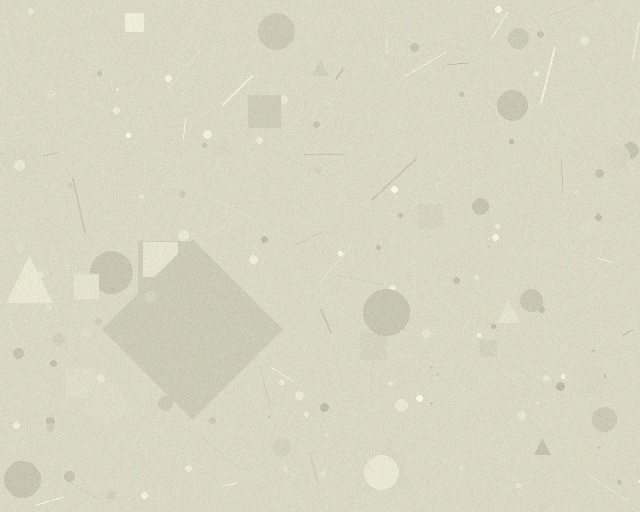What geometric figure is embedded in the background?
A diamond is embedded in the background.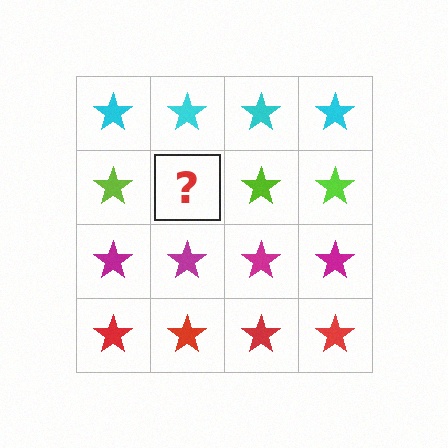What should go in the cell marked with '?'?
The missing cell should contain a lime star.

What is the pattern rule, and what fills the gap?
The rule is that each row has a consistent color. The gap should be filled with a lime star.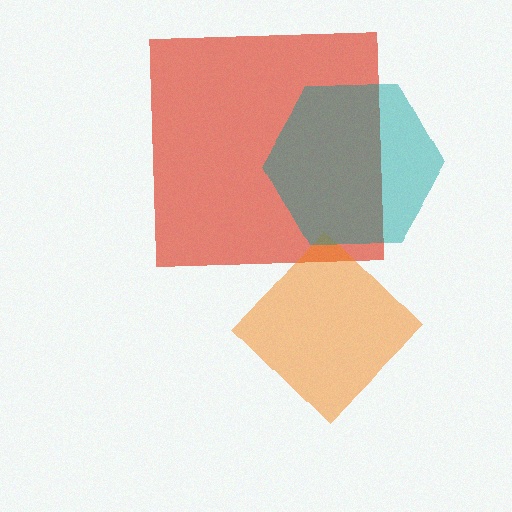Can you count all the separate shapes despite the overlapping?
Yes, there are 3 separate shapes.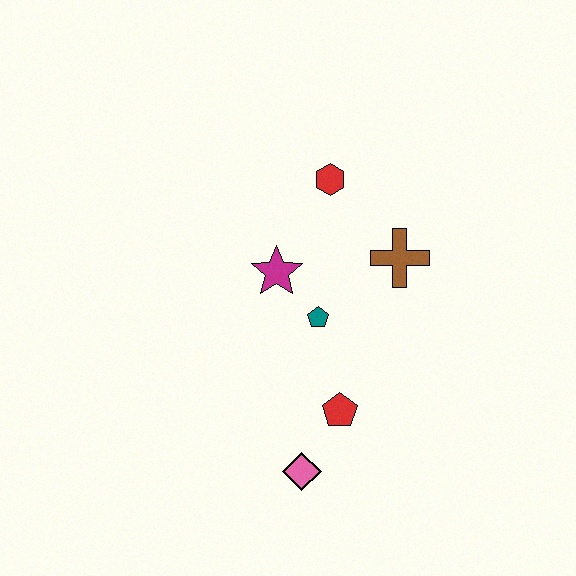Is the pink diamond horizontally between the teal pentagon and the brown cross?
No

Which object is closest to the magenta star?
The teal pentagon is closest to the magenta star.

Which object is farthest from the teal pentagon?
The pink diamond is farthest from the teal pentagon.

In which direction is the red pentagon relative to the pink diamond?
The red pentagon is above the pink diamond.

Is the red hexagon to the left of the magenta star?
No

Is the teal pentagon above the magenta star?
No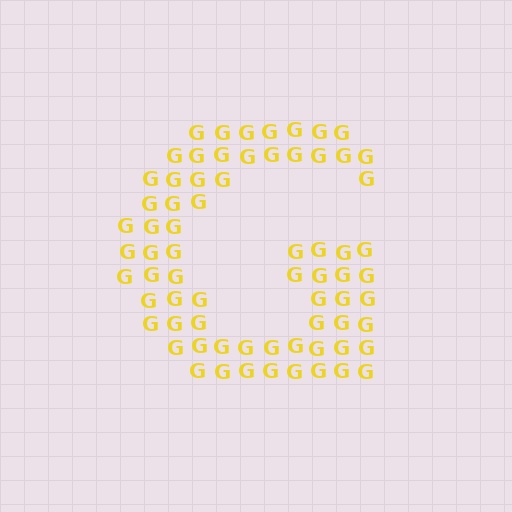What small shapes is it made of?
It is made of small letter G's.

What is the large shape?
The large shape is the letter G.